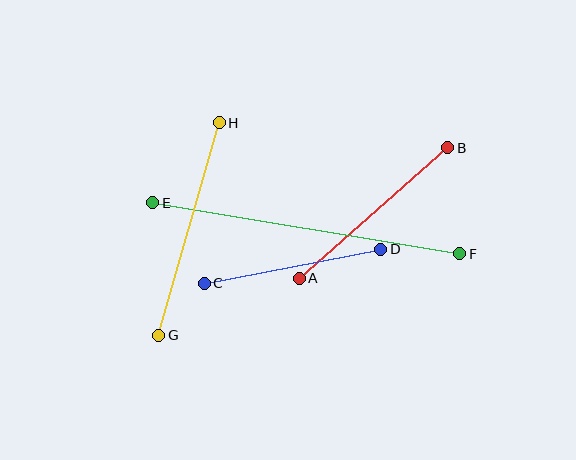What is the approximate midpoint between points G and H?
The midpoint is at approximately (189, 229) pixels.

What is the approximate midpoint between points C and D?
The midpoint is at approximately (292, 266) pixels.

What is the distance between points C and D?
The distance is approximately 180 pixels.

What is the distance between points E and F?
The distance is approximately 312 pixels.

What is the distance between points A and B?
The distance is approximately 198 pixels.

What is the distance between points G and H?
The distance is approximately 221 pixels.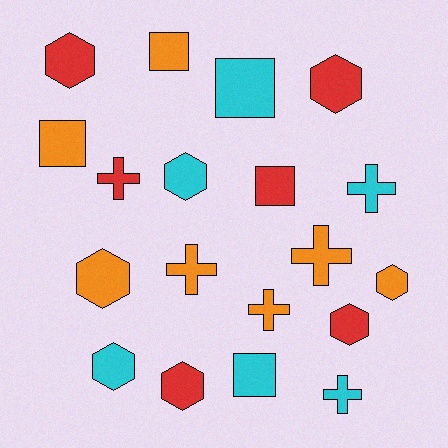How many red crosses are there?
There is 1 red cross.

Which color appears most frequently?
Orange, with 7 objects.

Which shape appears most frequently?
Hexagon, with 8 objects.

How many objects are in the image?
There are 19 objects.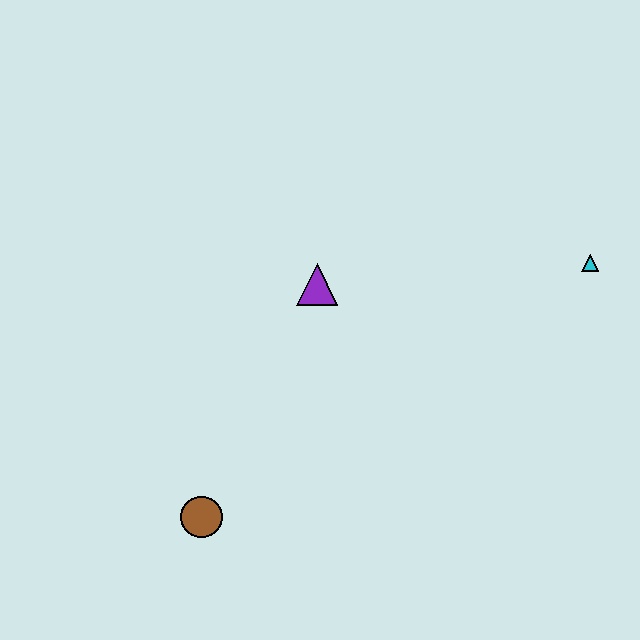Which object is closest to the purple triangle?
The brown circle is closest to the purple triangle.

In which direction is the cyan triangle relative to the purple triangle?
The cyan triangle is to the right of the purple triangle.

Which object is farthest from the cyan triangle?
The brown circle is farthest from the cyan triangle.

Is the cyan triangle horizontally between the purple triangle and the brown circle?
No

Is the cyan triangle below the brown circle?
No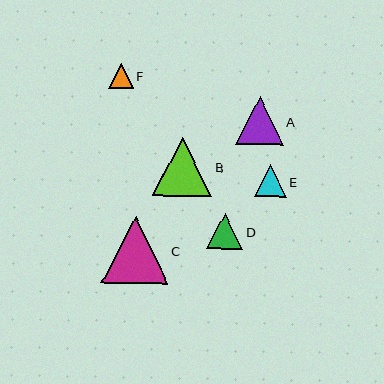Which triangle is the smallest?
Triangle F is the smallest with a size of approximately 24 pixels.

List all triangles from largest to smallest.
From largest to smallest: C, B, A, D, E, F.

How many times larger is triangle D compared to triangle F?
Triangle D is approximately 1.5 times the size of triangle F.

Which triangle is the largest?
Triangle C is the largest with a size of approximately 66 pixels.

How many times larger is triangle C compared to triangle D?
Triangle C is approximately 1.8 times the size of triangle D.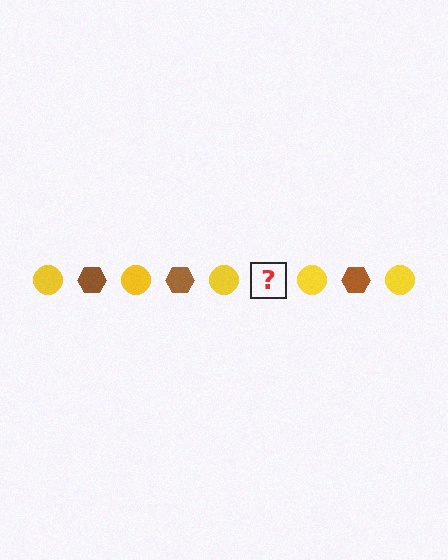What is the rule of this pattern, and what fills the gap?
The rule is that the pattern alternates between yellow circle and brown hexagon. The gap should be filled with a brown hexagon.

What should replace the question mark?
The question mark should be replaced with a brown hexagon.